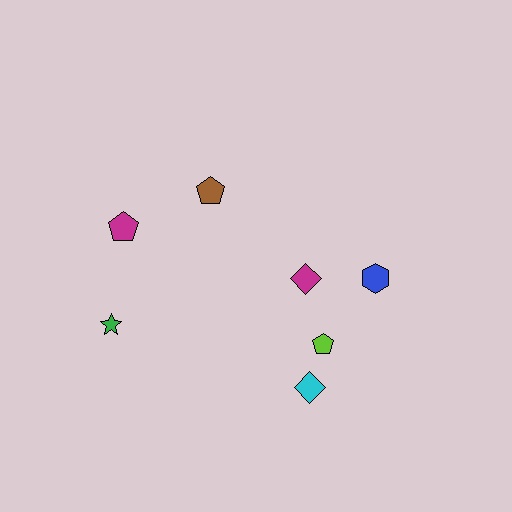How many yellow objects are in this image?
There are no yellow objects.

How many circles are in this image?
There are no circles.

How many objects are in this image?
There are 7 objects.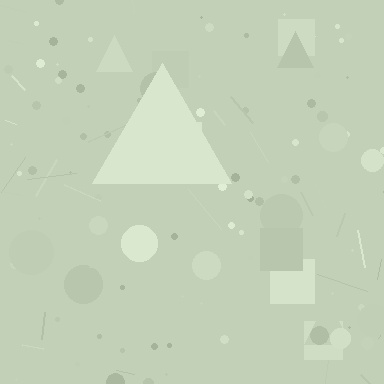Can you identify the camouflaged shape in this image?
The camouflaged shape is a triangle.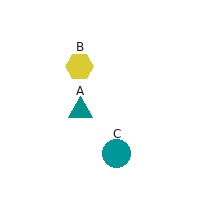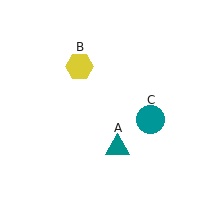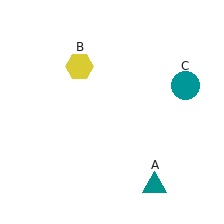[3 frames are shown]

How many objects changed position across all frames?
2 objects changed position: teal triangle (object A), teal circle (object C).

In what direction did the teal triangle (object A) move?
The teal triangle (object A) moved down and to the right.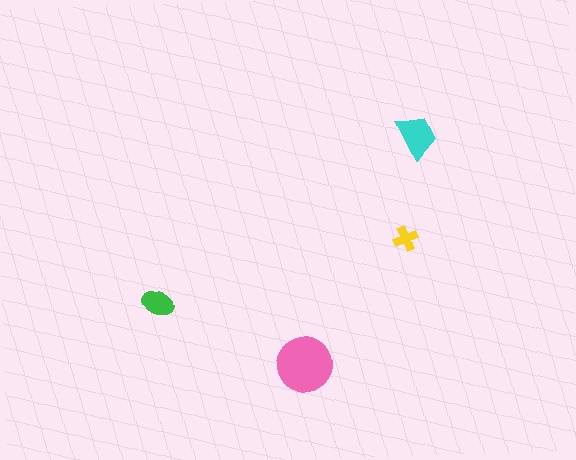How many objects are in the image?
There are 4 objects in the image.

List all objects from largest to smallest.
The pink circle, the cyan trapezoid, the green ellipse, the yellow cross.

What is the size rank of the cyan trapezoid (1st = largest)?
2nd.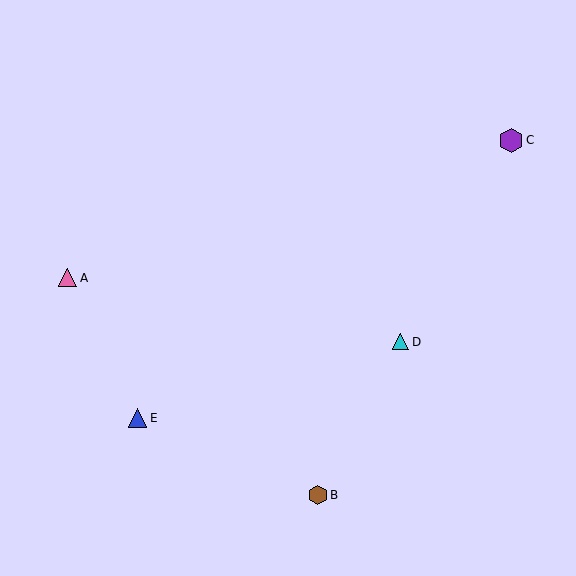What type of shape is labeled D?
Shape D is a cyan triangle.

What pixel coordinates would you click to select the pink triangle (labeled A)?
Click at (68, 278) to select the pink triangle A.